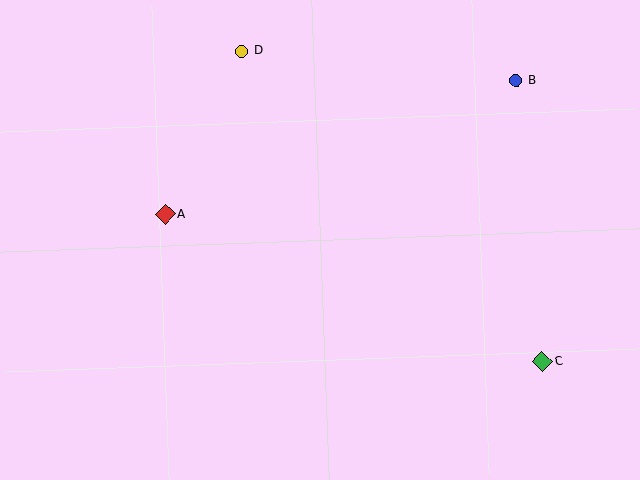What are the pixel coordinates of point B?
Point B is at (516, 80).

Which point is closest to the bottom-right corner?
Point C is closest to the bottom-right corner.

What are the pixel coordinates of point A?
Point A is at (165, 214).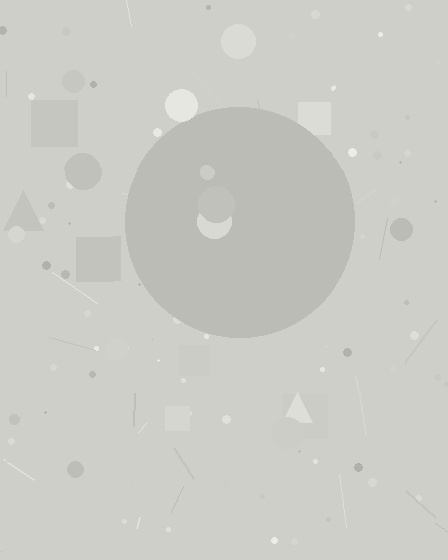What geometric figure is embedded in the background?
A circle is embedded in the background.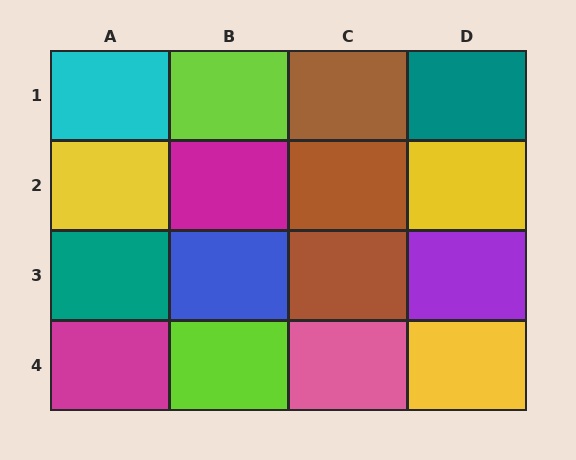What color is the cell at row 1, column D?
Teal.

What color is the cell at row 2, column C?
Brown.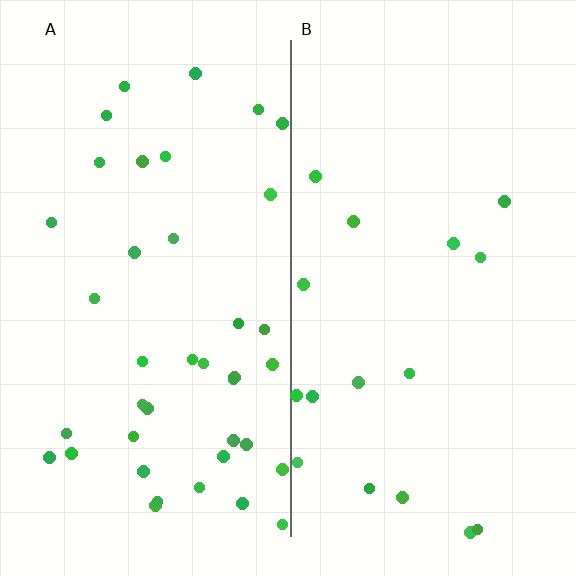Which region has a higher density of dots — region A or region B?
A (the left).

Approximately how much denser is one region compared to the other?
Approximately 2.4× — region A over region B.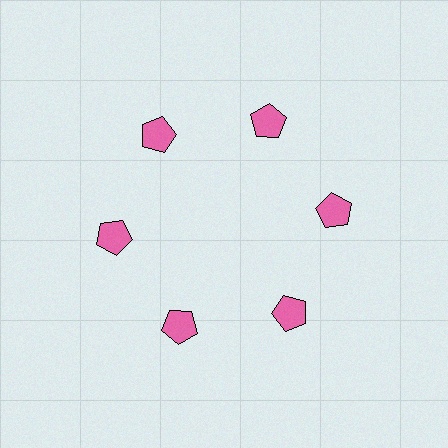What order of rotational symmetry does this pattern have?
This pattern has 6-fold rotational symmetry.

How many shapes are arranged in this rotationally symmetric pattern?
There are 6 shapes, arranged in 6 groups of 1.